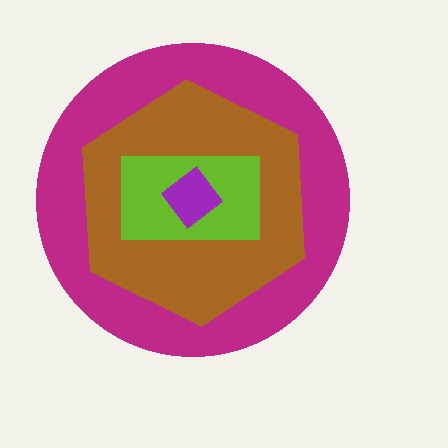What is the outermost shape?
The magenta circle.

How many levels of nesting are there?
4.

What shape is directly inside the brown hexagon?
The lime rectangle.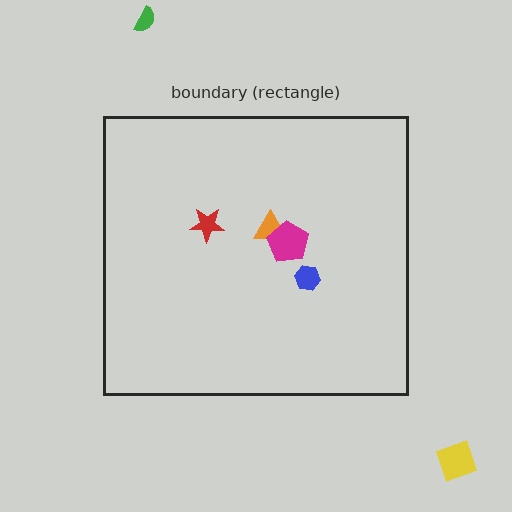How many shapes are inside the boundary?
4 inside, 2 outside.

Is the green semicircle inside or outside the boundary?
Outside.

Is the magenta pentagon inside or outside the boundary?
Inside.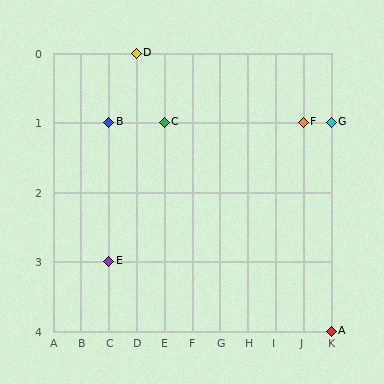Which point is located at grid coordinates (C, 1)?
Point B is at (C, 1).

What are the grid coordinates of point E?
Point E is at grid coordinates (C, 3).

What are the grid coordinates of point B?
Point B is at grid coordinates (C, 1).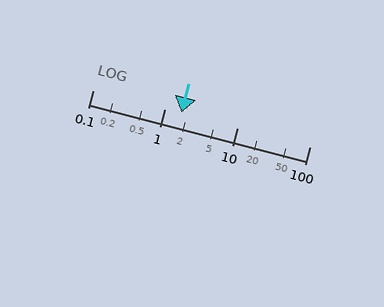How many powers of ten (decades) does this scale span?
The scale spans 3 decades, from 0.1 to 100.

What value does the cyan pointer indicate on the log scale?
The pointer indicates approximately 1.7.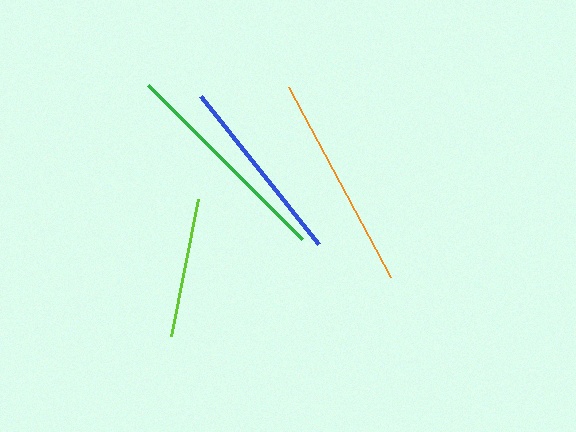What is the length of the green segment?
The green segment is approximately 218 pixels long.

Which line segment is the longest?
The green line is the longest at approximately 218 pixels.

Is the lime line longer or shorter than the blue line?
The blue line is longer than the lime line.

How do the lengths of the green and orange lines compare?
The green and orange lines are approximately the same length.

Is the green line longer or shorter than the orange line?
The green line is longer than the orange line.